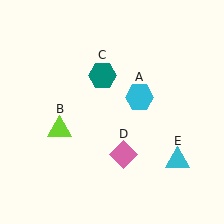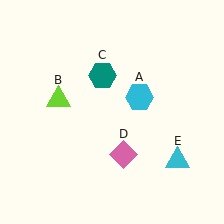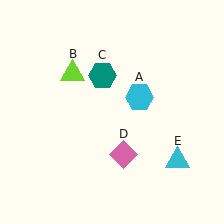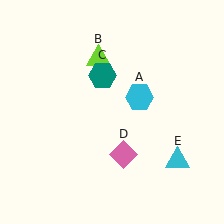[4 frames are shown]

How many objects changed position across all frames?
1 object changed position: lime triangle (object B).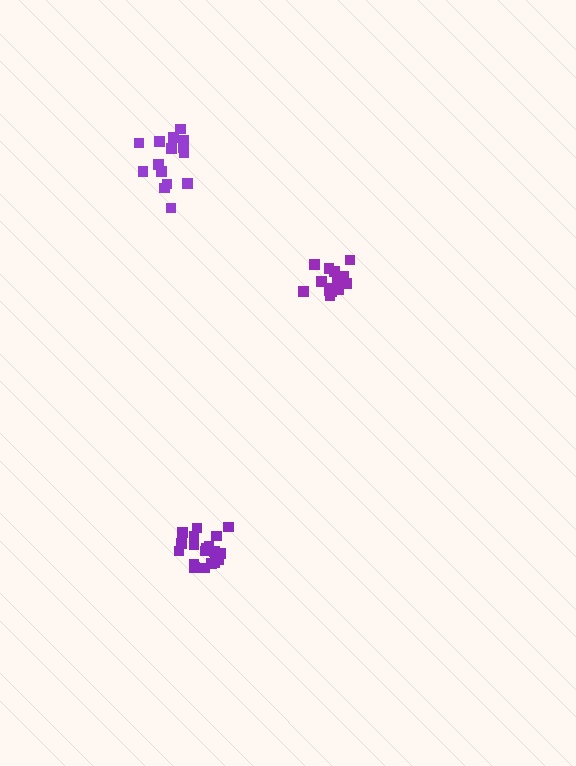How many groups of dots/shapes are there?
There are 3 groups.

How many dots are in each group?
Group 1: 15 dots, Group 2: 14 dots, Group 3: 19 dots (48 total).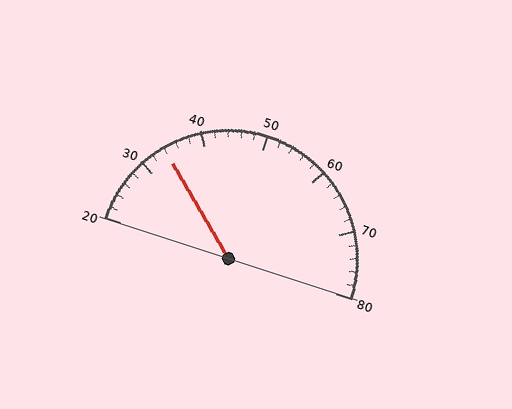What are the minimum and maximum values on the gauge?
The gauge ranges from 20 to 80.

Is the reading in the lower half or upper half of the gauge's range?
The reading is in the lower half of the range (20 to 80).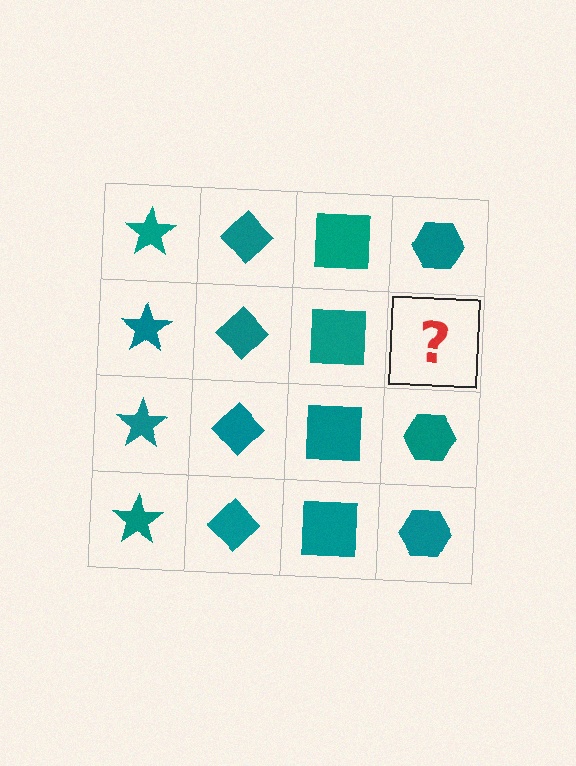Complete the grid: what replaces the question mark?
The question mark should be replaced with a teal hexagon.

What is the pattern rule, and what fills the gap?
The rule is that each column has a consistent shape. The gap should be filled with a teal hexagon.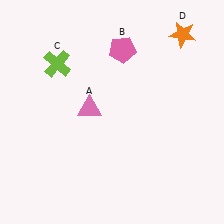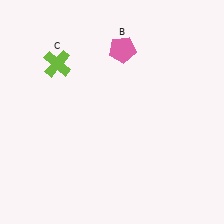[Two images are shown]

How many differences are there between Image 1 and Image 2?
There are 2 differences between the two images.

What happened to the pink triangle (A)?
The pink triangle (A) was removed in Image 2. It was in the top-left area of Image 1.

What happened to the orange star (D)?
The orange star (D) was removed in Image 2. It was in the top-right area of Image 1.